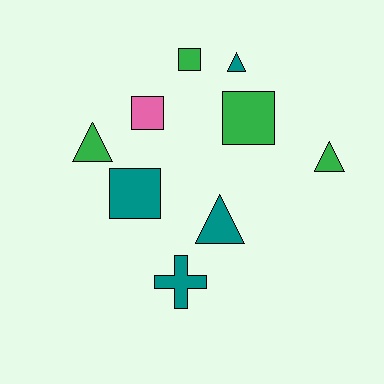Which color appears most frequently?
Teal, with 4 objects.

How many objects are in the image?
There are 9 objects.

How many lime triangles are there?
There are no lime triangles.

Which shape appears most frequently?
Triangle, with 4 objects.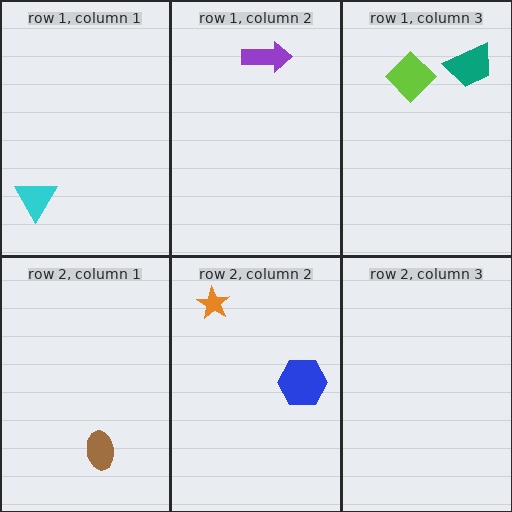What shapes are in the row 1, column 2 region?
The purple arrow.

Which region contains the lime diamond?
The row 1, column 3 region.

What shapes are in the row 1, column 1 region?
The cyan triangle.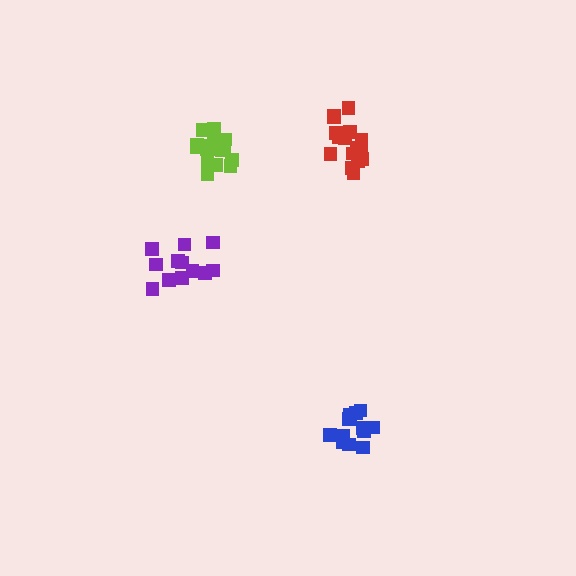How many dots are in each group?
Group 1: 17 dots, Group 2: 12 dots, Group 3: 17 dots, Group 4: 12 dots (58 total).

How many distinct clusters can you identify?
There are 4 distinct clusters.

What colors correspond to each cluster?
The clusters are colored: lime, blue, red, purple.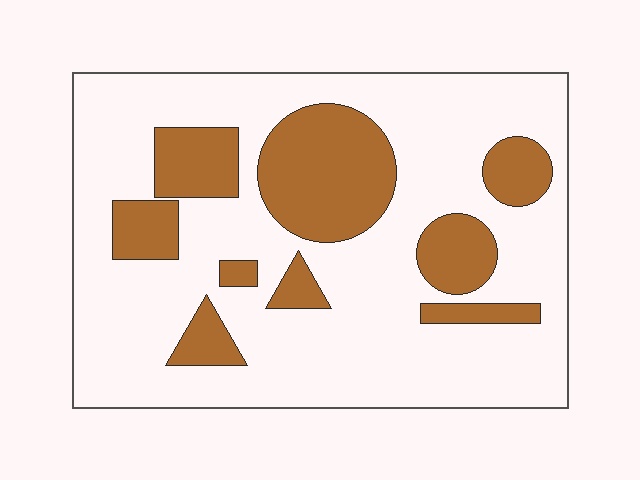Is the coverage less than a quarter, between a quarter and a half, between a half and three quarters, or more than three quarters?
Between a quarter and a half.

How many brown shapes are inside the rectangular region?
9.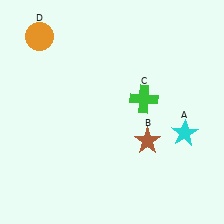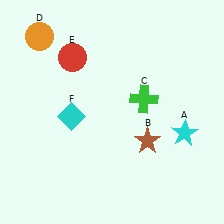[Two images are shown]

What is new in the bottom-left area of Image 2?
A cyan diamond (F) was added in the bottom-left area of Image 2.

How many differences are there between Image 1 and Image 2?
There are 2 differences between the two images.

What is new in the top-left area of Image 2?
A red circle (E) was added in the top-left area of Image 2.